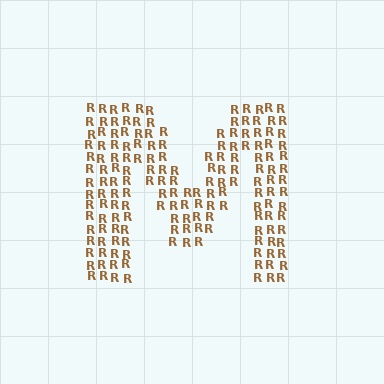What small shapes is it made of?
It is made of small letter R's.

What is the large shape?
The large shape is the letter M.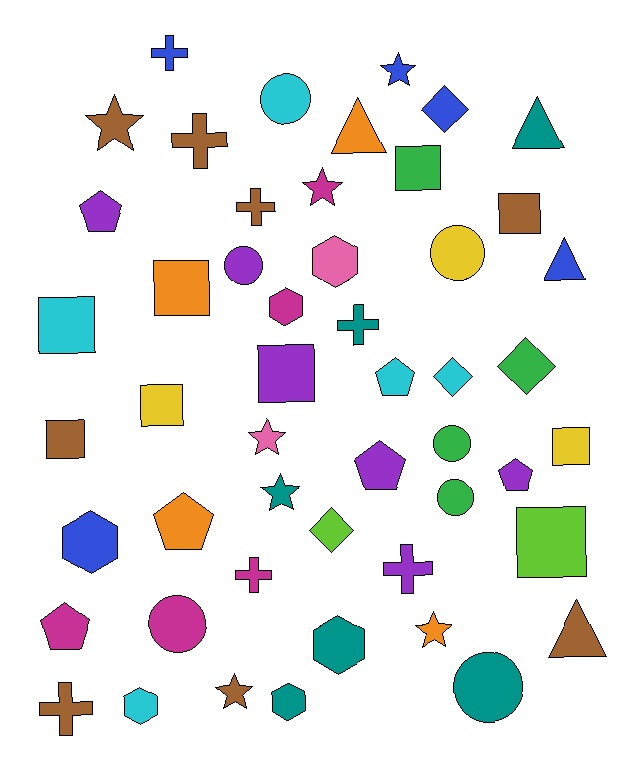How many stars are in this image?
There are 7 stars.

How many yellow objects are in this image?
There are 3 yellow objects.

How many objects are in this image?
There are 50 objects.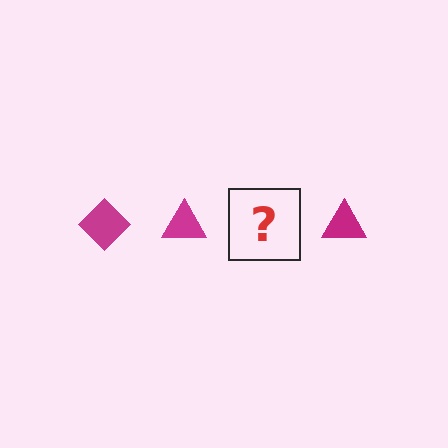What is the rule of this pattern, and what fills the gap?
The rule is that the pattern cycles through diamond, triangle shapes in magenta. The gap should be filled with a magenta diamond.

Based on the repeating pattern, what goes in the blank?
The blank should be a magenta diamond.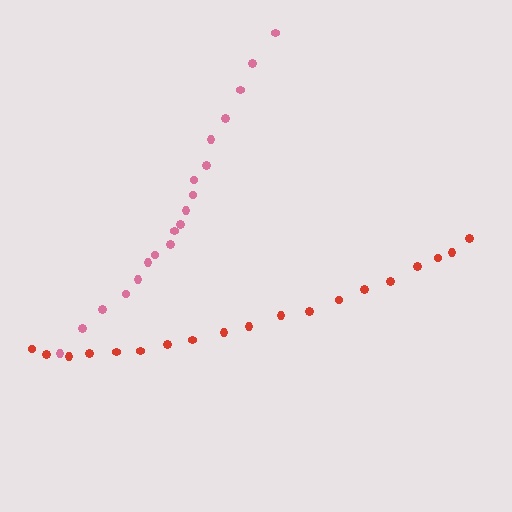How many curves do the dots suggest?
There are 2 distinct paths.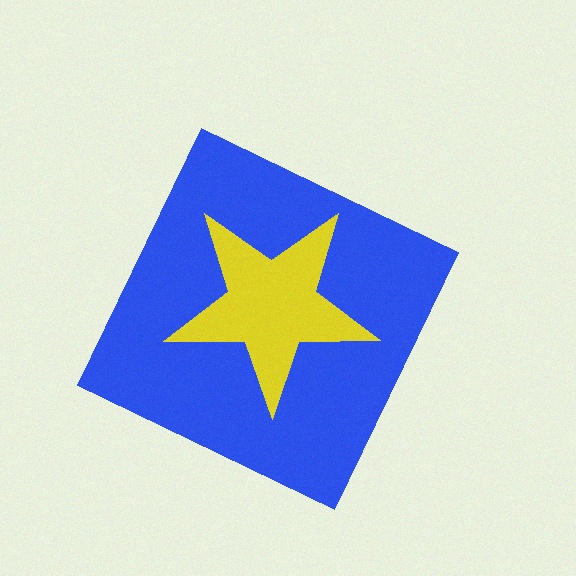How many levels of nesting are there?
2.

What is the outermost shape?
The blue diamond.